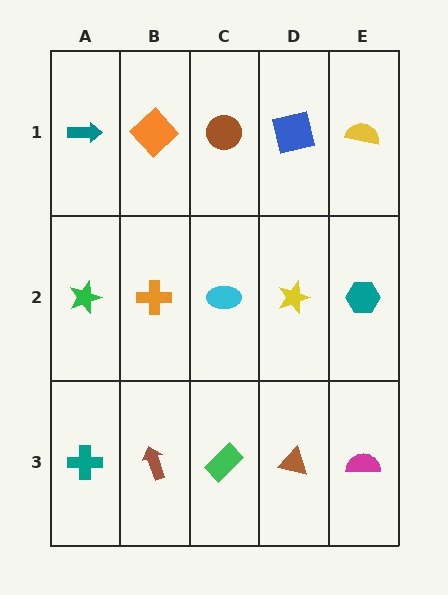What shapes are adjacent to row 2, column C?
A brown circle (row 1, column C), a green rectangle (row 3, column C), an orange cross (row 2, column B), a yellow star (row 2, column D).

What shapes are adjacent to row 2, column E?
A yellow semicircle (row 1, column E), a magenta semicircle (row 3, column E), a yellow star (row 2, column D).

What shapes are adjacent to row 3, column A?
A green star (row 2, column A), a brown arrow (row 3, column B).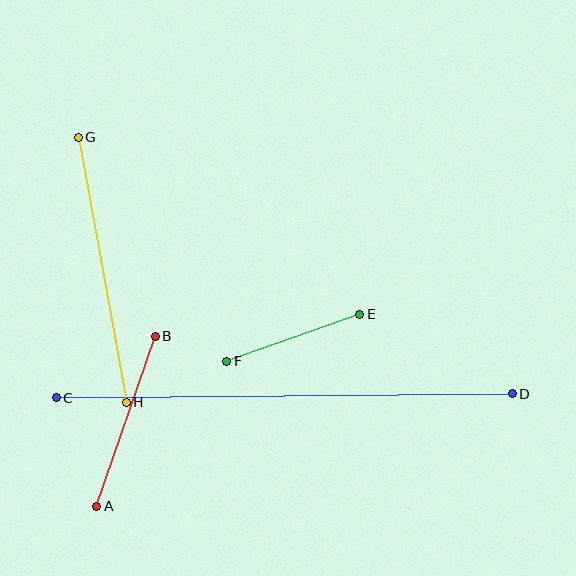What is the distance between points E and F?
The distance is approximately 141 pixels.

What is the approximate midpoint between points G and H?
The midpoint is at approximately (102, 270) pixels.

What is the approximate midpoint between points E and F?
The midpoint is at approximately (293, 338) pixels.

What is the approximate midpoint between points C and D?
The midpoint is at approximately (284, 396) pixels.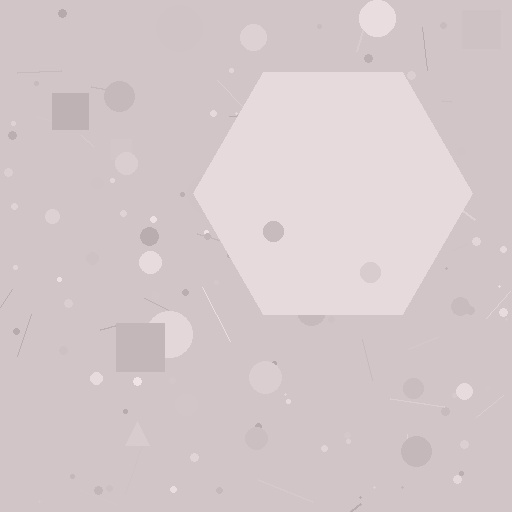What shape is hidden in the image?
A hexagon is hidden in the image.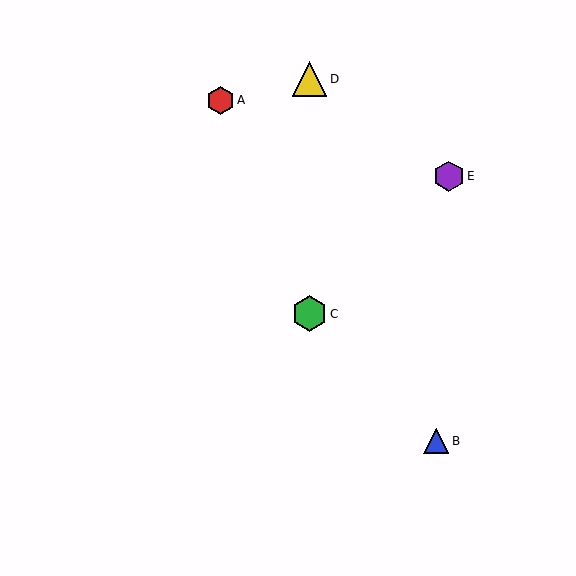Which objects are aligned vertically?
Objects C, D are aligned vertically.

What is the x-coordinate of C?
Object C is at x≈309.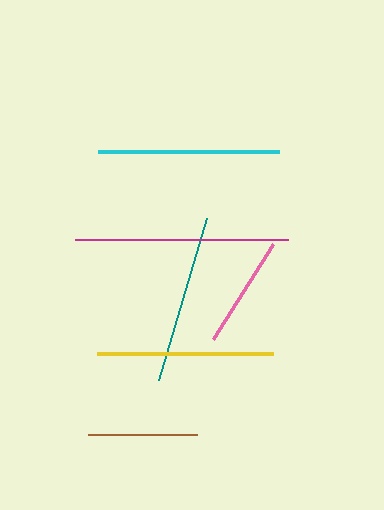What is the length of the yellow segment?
The yellow segment is approximately 176 pixels long.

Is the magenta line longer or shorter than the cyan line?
The magenta line is longer than the cyan line.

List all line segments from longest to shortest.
From longest to shortest: magenta, cyan, yellow, teal, pink, brown.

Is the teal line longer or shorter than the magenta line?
The magenta line is longer than the teal line.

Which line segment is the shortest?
The brown line is the shortest at approximately 109 pixels.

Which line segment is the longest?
The magenta line is the longest at approximately 213 pixels.